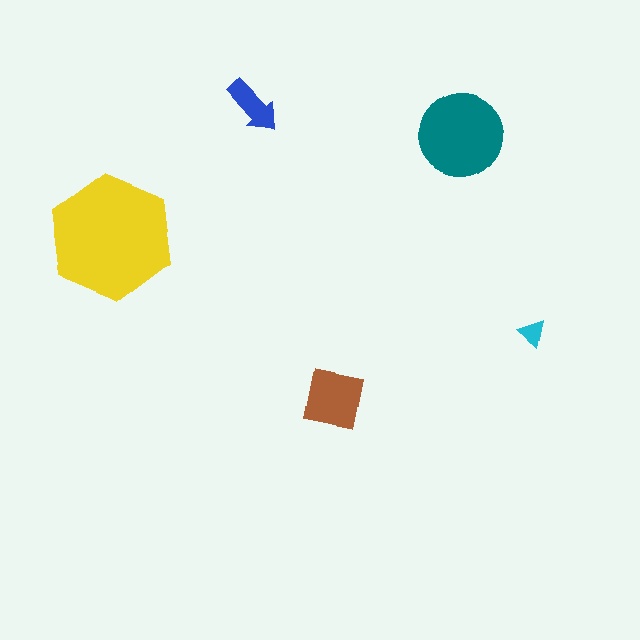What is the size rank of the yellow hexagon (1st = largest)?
1st.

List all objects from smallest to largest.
The cyan triangle, the blue arrow, the brown square, the teal circle, the yellow hexagon.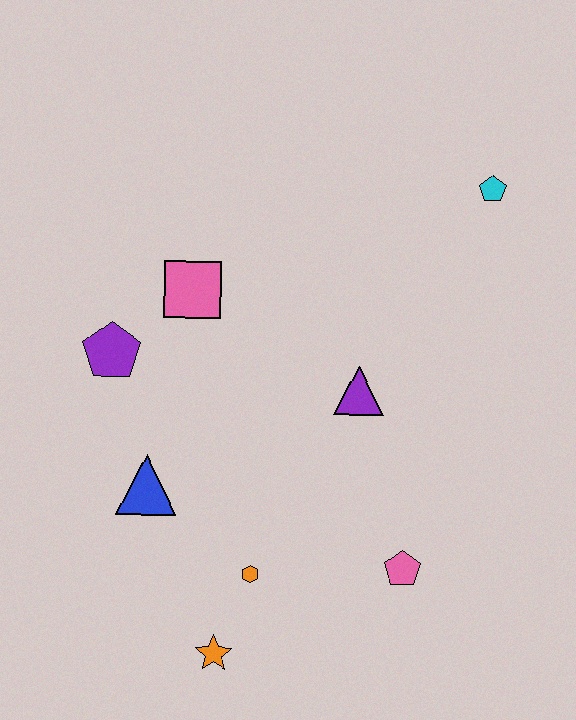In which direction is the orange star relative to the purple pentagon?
The orange star is below the purple pentagon.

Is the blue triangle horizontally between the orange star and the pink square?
No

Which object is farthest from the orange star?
The cyan pentagon is farthest from the orange star.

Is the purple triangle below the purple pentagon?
Yes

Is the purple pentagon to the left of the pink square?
Yes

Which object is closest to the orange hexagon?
The orange star is closest to the orange hexagon.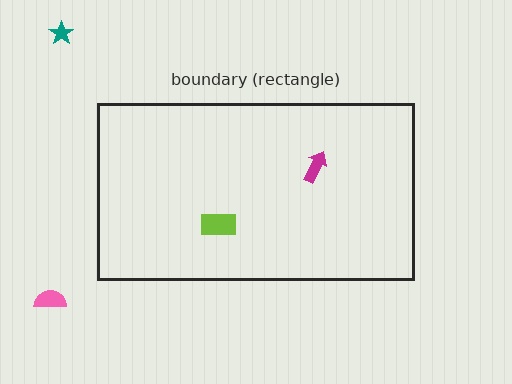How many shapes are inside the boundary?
2 inside, 2 outside.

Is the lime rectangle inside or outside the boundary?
Inside.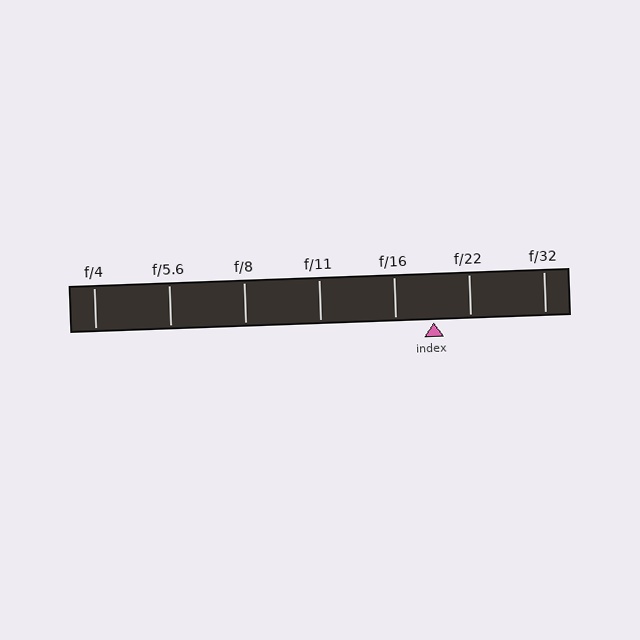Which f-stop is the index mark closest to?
The index mark is closest to f/22.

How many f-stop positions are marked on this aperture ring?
There are 7 f-stop positions marked.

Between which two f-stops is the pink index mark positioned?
The index mark is between f/16 and f/22.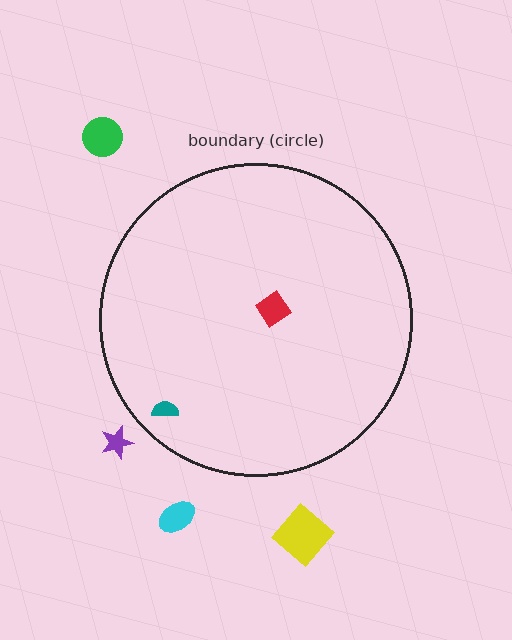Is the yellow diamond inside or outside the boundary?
Outside.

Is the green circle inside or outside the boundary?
Outside.